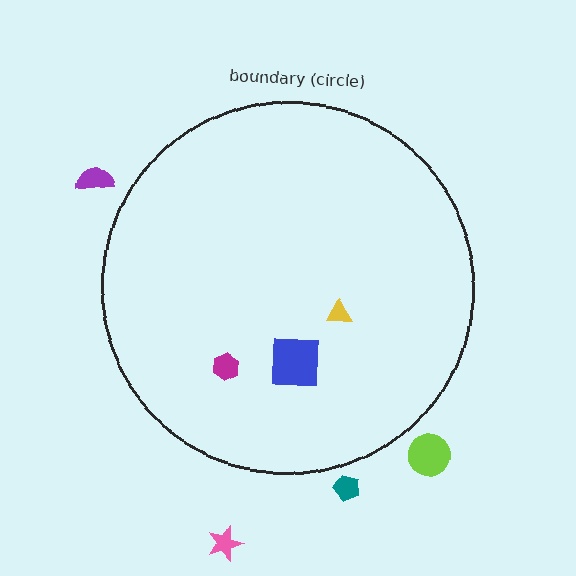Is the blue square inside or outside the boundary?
Inside.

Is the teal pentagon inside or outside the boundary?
Outside.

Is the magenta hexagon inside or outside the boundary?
Inside.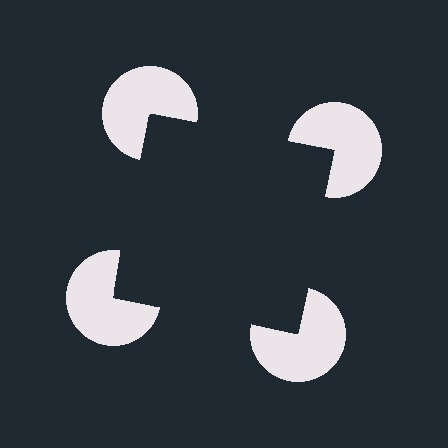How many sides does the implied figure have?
4 sides.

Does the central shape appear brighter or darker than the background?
It typically appears slightly darker than the background, even though no actual brightness change is drawn.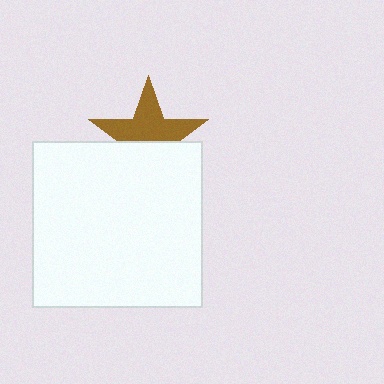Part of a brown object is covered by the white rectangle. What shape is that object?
It is a star.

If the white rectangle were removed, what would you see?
You would see the complete brown star.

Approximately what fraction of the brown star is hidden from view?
Roughly 42% of the brown star is hidden behind the white rectangle.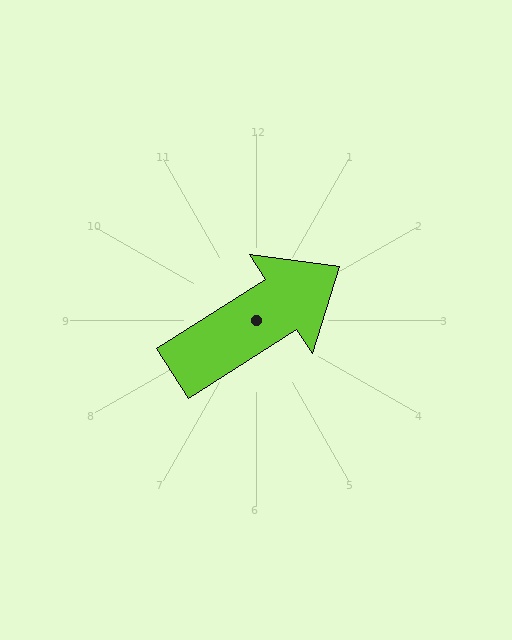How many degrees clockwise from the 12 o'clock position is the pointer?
Approximately 57 degrees.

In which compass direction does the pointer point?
Northeast.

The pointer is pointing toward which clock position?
Roughly 2 o'clock.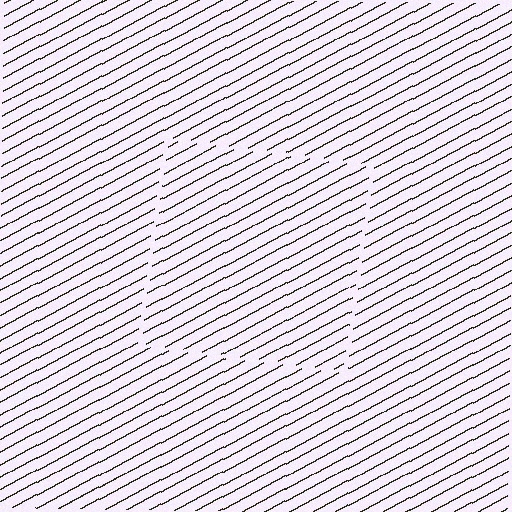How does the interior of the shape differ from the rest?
The interior of the shape contains the same grating, shifted by half a period — the contour is defined by the phase discontinuity where line-ends from the inner and outer gratings abut.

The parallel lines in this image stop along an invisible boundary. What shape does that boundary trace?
An illusory square. The interior of the shape contains the same grating, shifted by half a period — the contour is defined by the phase discontinuity where line-ends from the inner and outer gratings abut.